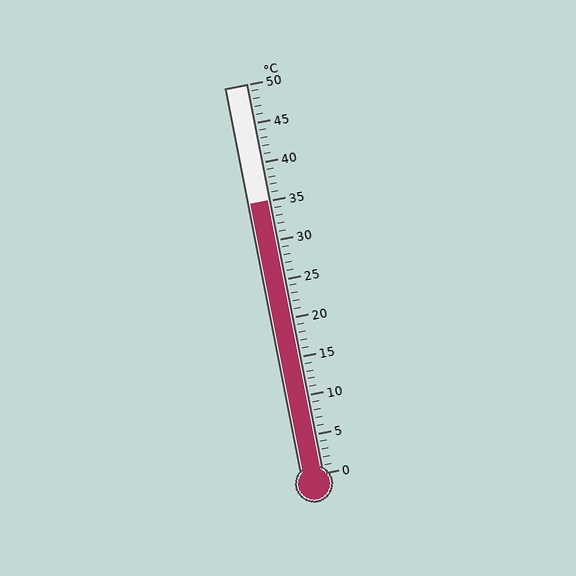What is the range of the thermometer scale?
The thermometer scale ranges from 0°C to 50°C.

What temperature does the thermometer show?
The thermometer shows approximately 35°C.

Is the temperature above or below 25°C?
The temperature is above 25°C.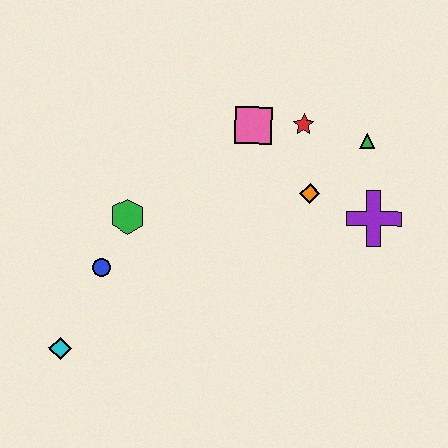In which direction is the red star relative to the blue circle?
The red star is to the right of the blue circle.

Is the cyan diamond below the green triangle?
Yes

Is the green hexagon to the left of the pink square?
Yes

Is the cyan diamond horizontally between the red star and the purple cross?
No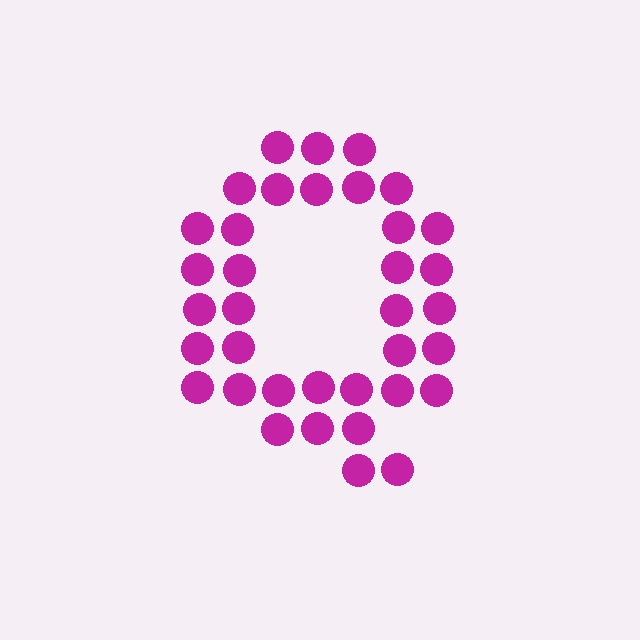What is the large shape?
The large shape is the letter Q.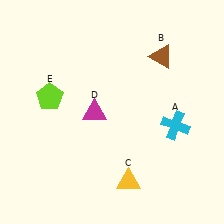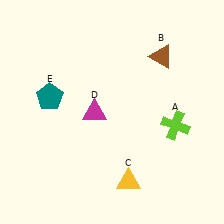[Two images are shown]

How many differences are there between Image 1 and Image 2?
There are 2 differences between the two images.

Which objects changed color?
A changed from cyan to lime. E changed from lime to teal.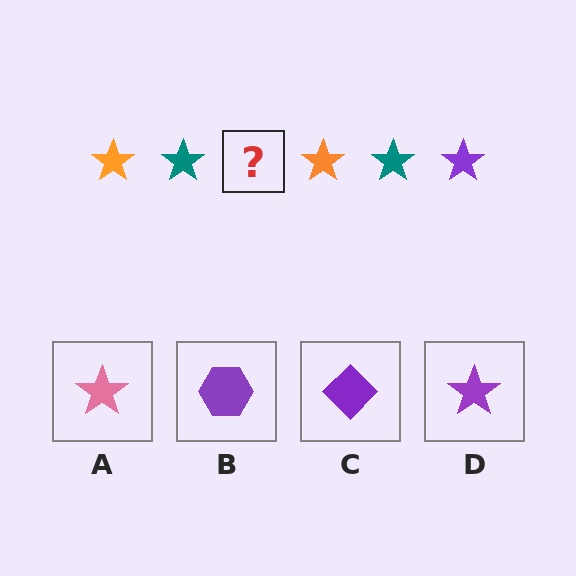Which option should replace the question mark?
Option D.